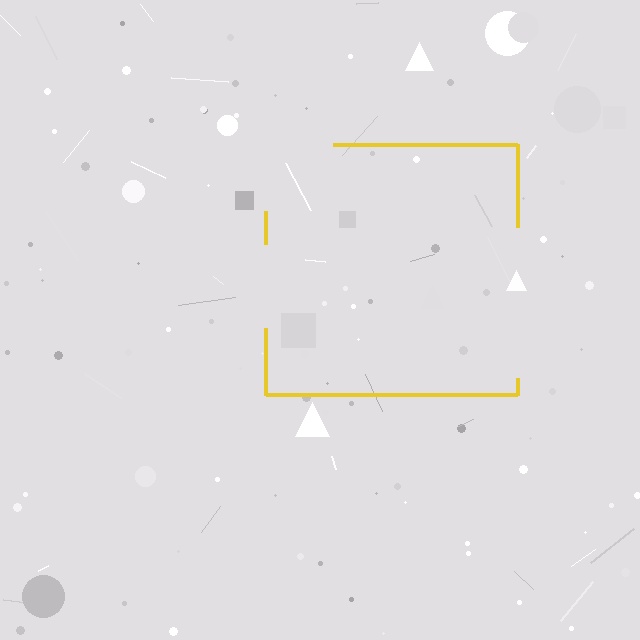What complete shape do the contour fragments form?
The contour fragments form a square.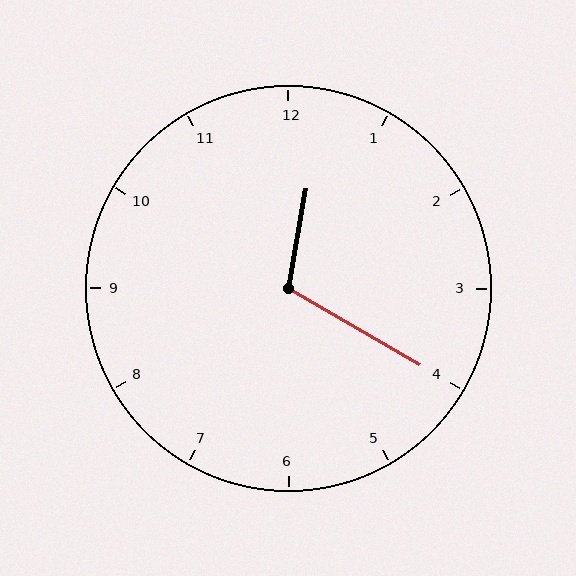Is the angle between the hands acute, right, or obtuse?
It is obtuse.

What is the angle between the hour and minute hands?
Approximately 110 degrees.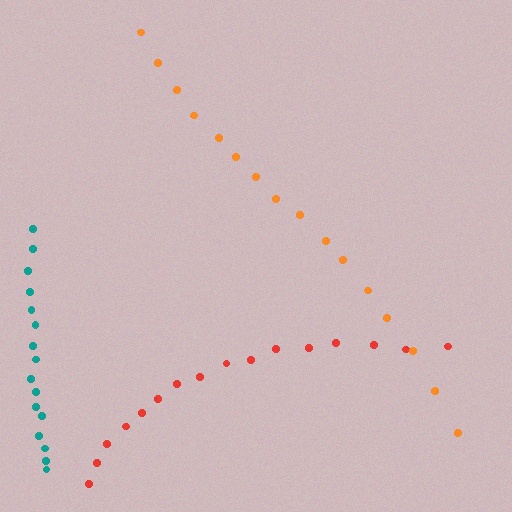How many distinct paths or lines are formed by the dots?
There are 3 distinct paths.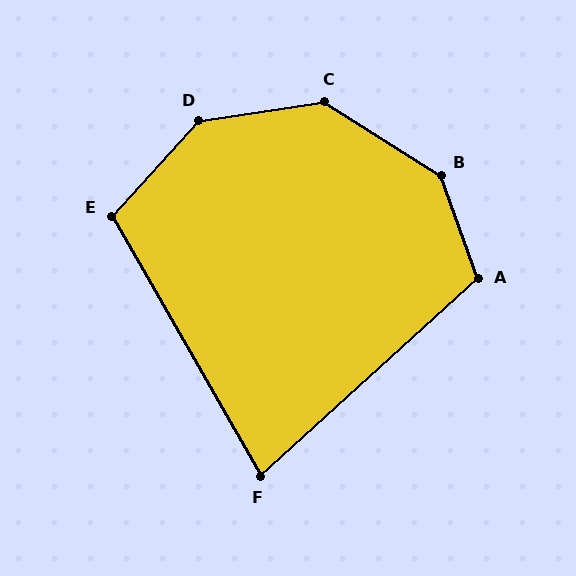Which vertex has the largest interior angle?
B, at approximately 142 degrees.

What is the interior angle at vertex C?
Approximately 139 degrees (obtuse).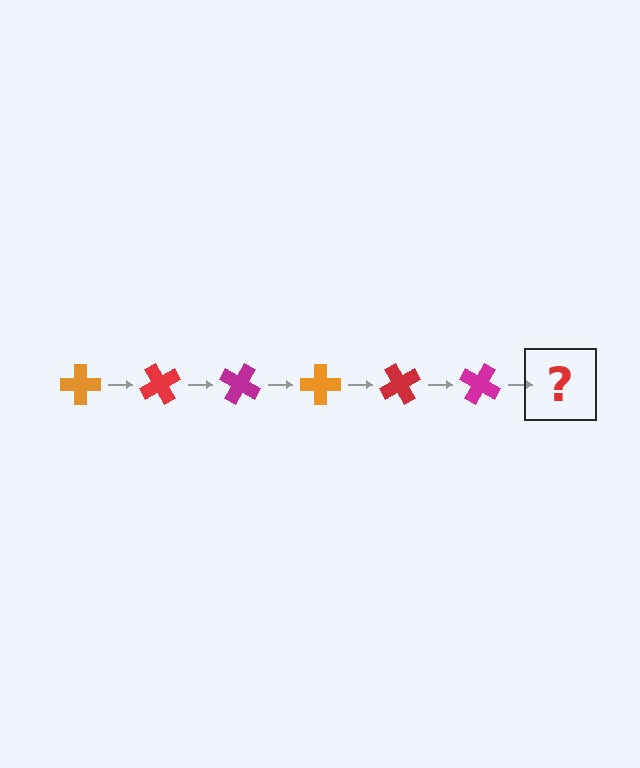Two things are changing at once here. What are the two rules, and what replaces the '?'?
The two rules are that it rotates 60 degrees each step and the color cycles through orange, red, and magenta. The '?' should be an orange cross, rotated 360 degrees from the start.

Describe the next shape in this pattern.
It should be an orange cross, rotated 360 degrees from the start.